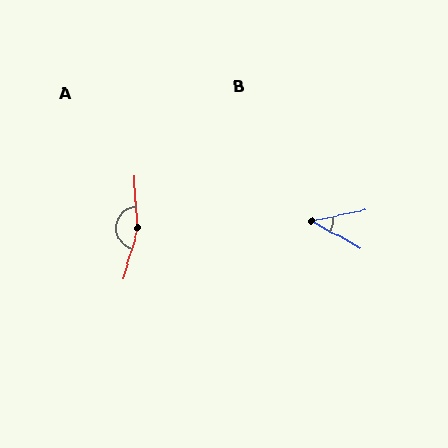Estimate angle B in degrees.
Approximately 41 degrees.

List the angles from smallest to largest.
B (41°), A (162°).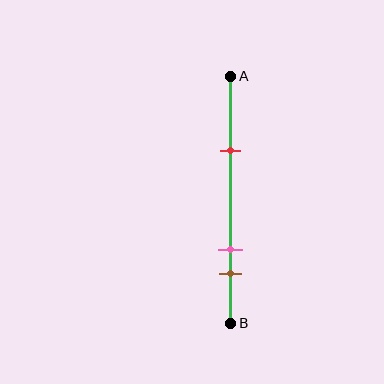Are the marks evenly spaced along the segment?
No, the marks are not evenly spaced.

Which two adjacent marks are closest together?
The pink and brown marks are the closest adjacent pair.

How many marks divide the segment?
There are 3 marks dividing the segment.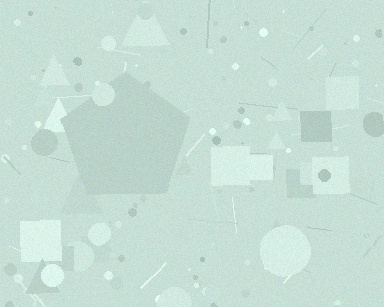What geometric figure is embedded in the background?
A pentagon is embedded in the background.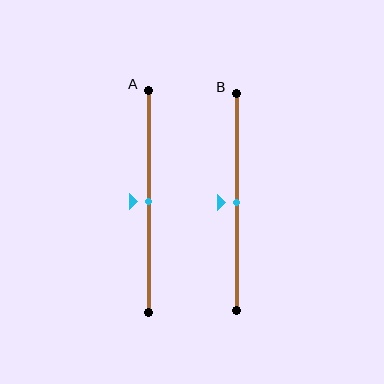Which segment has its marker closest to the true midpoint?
Segment A has its marker closest to the true midpoint.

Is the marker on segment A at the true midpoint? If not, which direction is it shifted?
Yes, the marker on segment A is at the true midpoint.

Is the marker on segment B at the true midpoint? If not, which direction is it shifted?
Yes, the marker on segment B is at the true midpoint.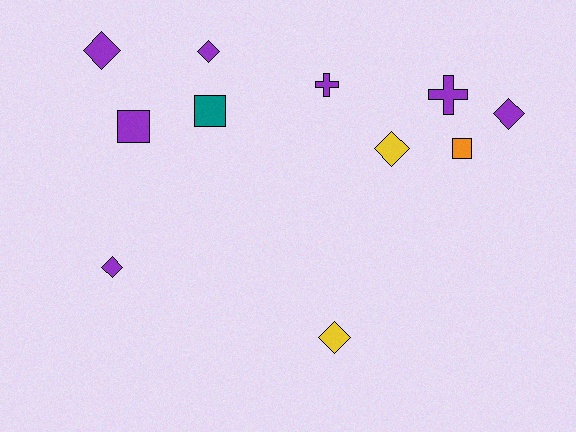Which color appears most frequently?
Purple, with 7 objects.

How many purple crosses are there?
There are 2 purple crosses.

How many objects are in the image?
There are 11 objects.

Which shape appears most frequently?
Diamond, with 6 objects.